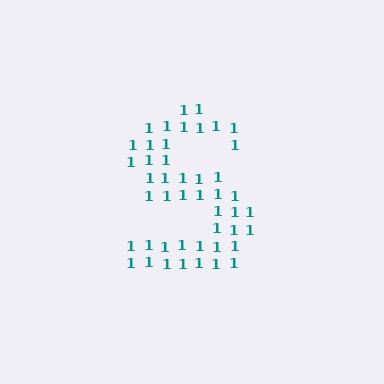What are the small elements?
The small elements are digit 1's.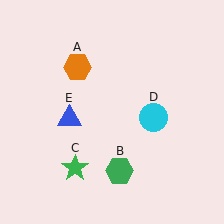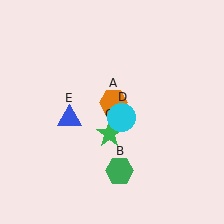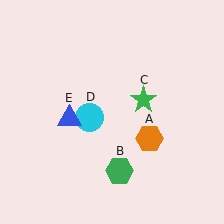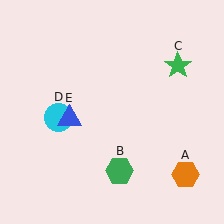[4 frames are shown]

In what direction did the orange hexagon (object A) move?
The orange hexagon (object A) moved down and to the right.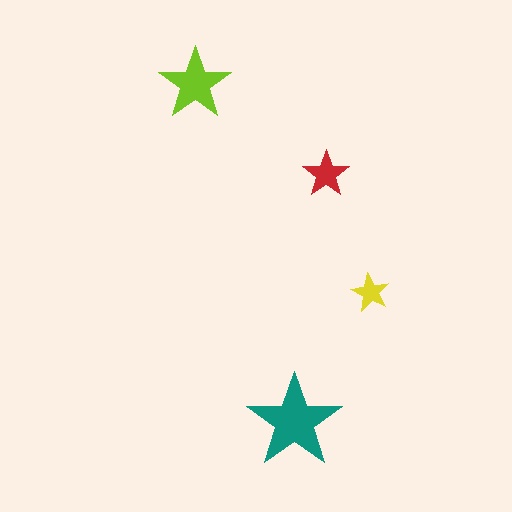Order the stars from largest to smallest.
the teal one, the lime one, the red one, the yellow one.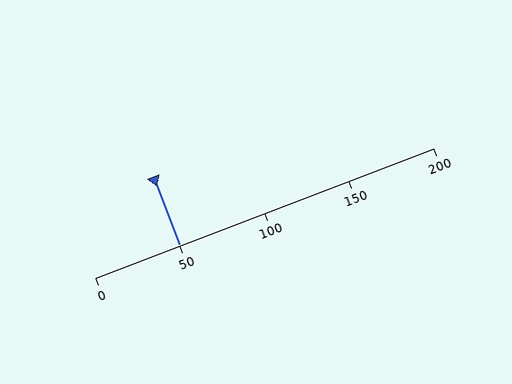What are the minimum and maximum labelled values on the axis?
The axis runs from 0 to 200.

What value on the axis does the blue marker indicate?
The marker indicates approximately 50.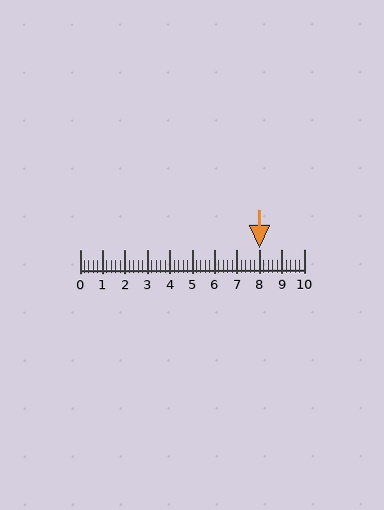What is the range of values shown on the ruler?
The ruler shows values from 0 to 10.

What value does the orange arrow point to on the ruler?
The orange arrow points to approximately 8.0.